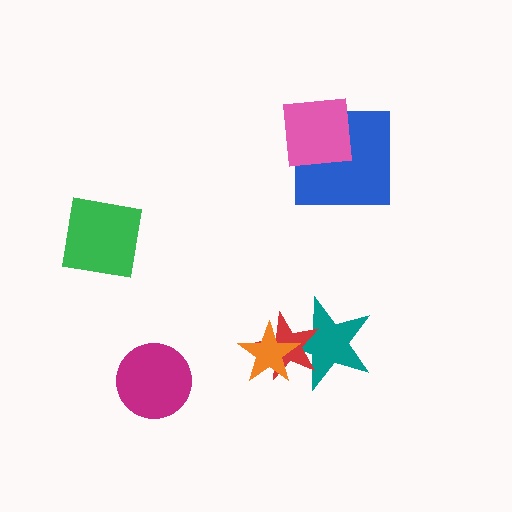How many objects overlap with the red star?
2 objects overlap with the red star.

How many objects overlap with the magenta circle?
0 objects overlap with the magenta circle.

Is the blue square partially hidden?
Yes, it is partially covered by another shape.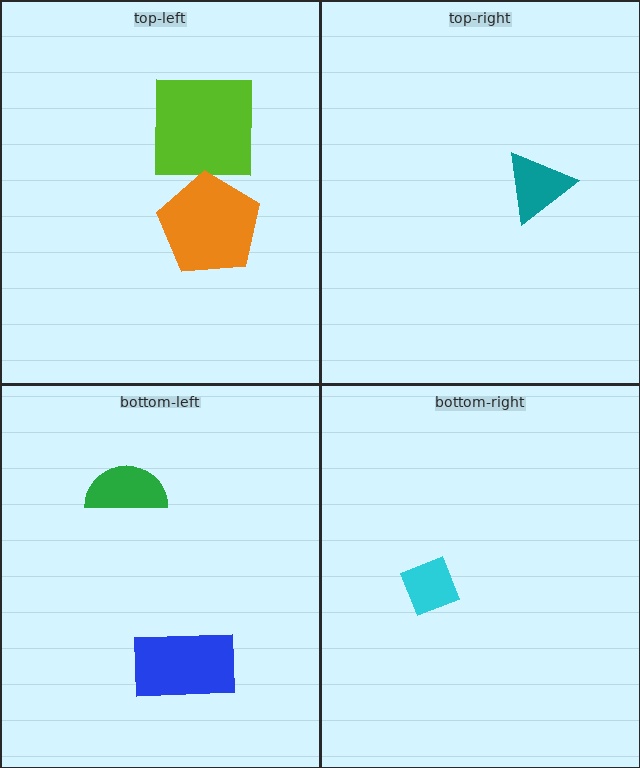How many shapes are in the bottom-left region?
2.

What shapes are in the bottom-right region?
The cyan diamond.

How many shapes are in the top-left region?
2.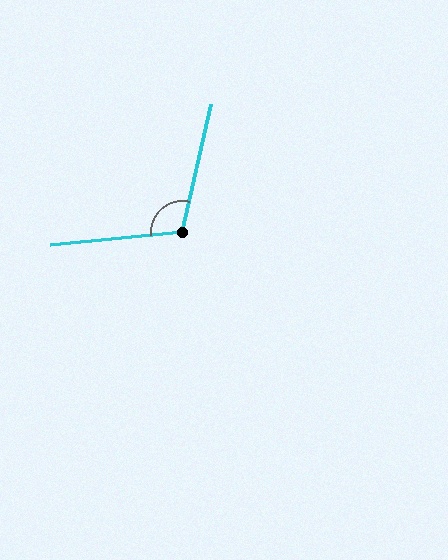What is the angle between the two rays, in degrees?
Approximately 108 degrees.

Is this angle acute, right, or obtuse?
It is obtuse.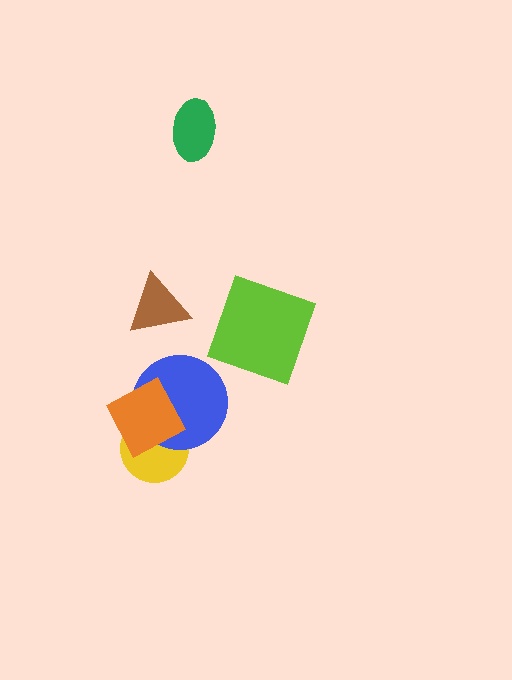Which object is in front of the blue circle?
The orange square is in front of the blue circle.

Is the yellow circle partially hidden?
Yes, it is partially covered by another shape.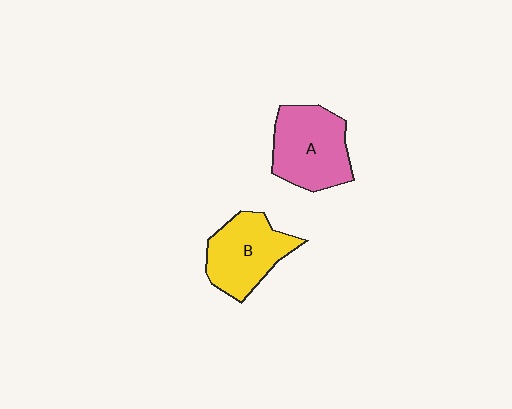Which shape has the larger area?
Shape A (pink).